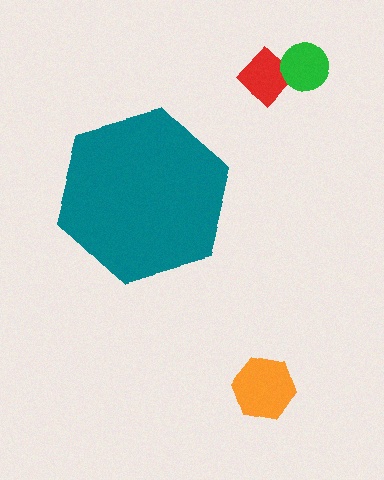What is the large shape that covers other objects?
A teal hexagon.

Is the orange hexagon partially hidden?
No, the orange hexagon is fully visible.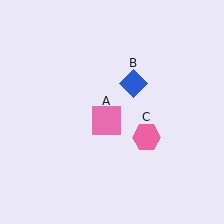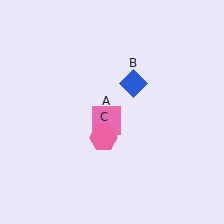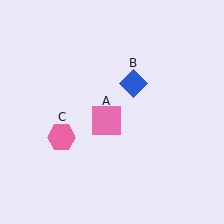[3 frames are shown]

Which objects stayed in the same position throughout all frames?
Pink square (object A) and blue diamond (object B) remained stationary.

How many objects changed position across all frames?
1 object changed position: pink hexagon (object C).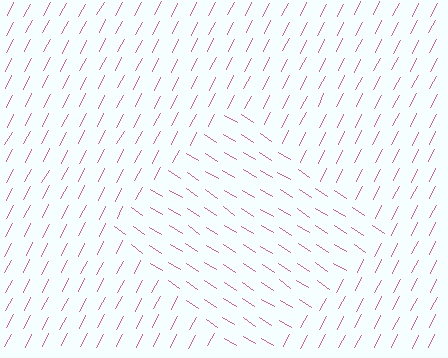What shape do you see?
I see a diamond.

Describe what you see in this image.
The image is filled with small pink line segments. A diamond region in the image has lines oriented differently from the surrounding lines, creating a visible texture boundary.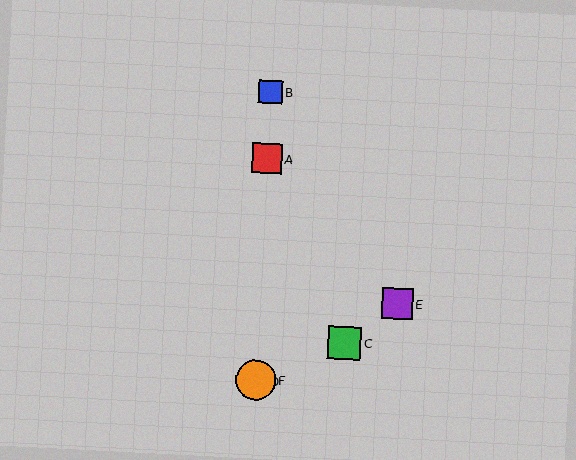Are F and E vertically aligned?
No, F is at x≈256 and E is at x≈397.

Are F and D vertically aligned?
Yes, both are at x≈256.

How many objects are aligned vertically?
4 objects (A, B, D, F) are aligned vertically.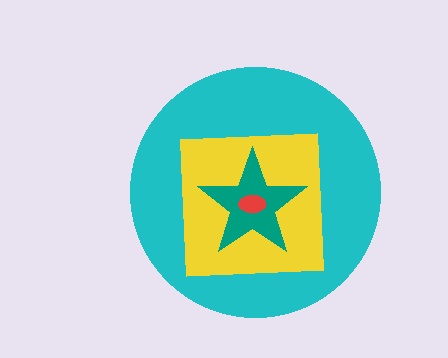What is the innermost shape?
The red ellipse.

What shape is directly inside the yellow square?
The teal star.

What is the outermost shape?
The cyan circle.